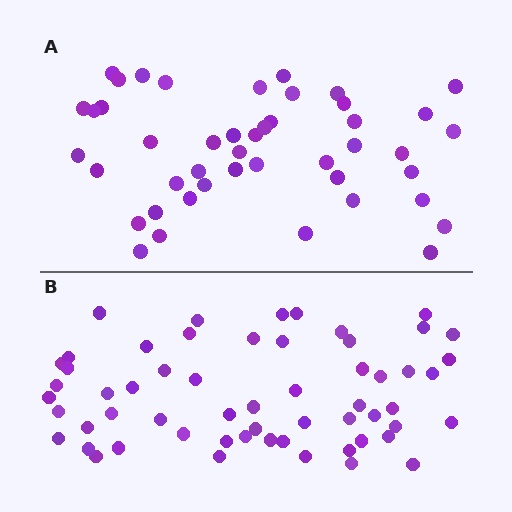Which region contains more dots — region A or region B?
Region B (the bottom region) has more dots.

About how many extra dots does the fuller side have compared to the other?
Region B has approximately 15 more dots than region A.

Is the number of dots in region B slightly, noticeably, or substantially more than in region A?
Region B has noticeably more, but not dramatically so. The ratio is roughly 1.3 to 1.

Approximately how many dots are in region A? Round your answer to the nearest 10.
About 40 dots. (The exact count is 45, which rounds to 40.)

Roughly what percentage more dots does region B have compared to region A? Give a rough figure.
About 30% more.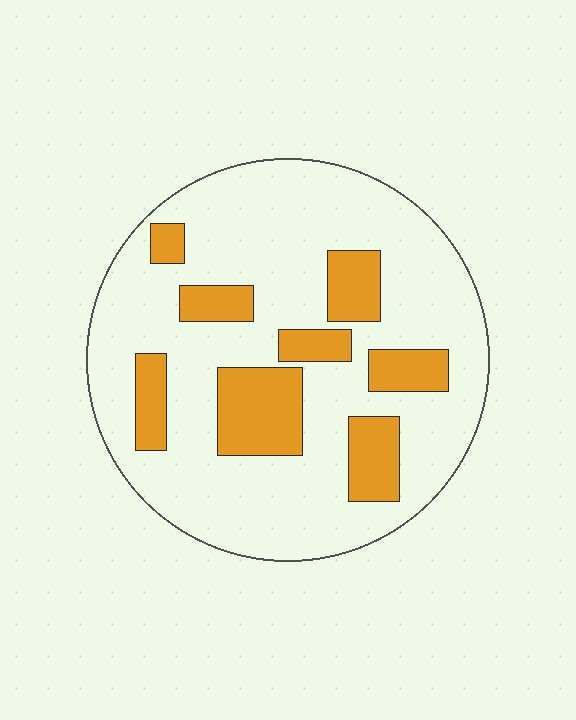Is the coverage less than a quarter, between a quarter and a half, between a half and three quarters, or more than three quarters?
Less than a quarter.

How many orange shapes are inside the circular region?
8.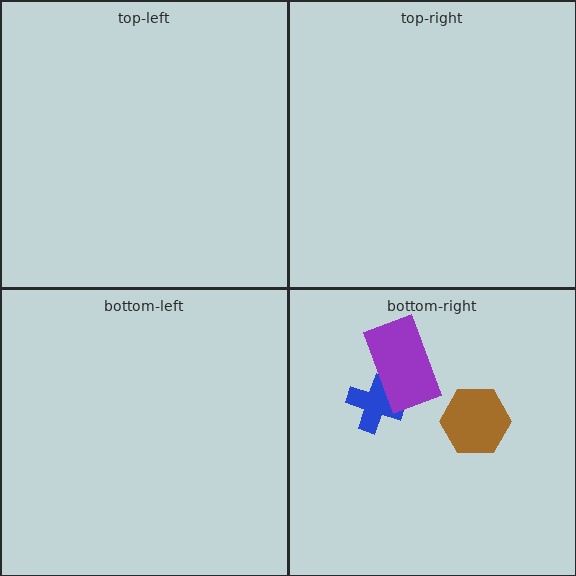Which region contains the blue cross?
The bottom-right region.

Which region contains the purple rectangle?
The bottom-right region.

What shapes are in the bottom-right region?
The blue cross, the purple rectangle, the brown hexagon.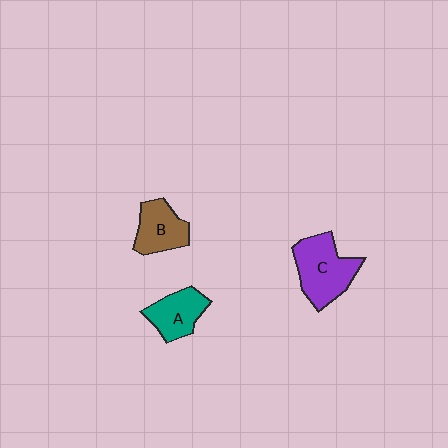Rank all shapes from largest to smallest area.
From largest to smallest: C (purple), B (brown), A (teal).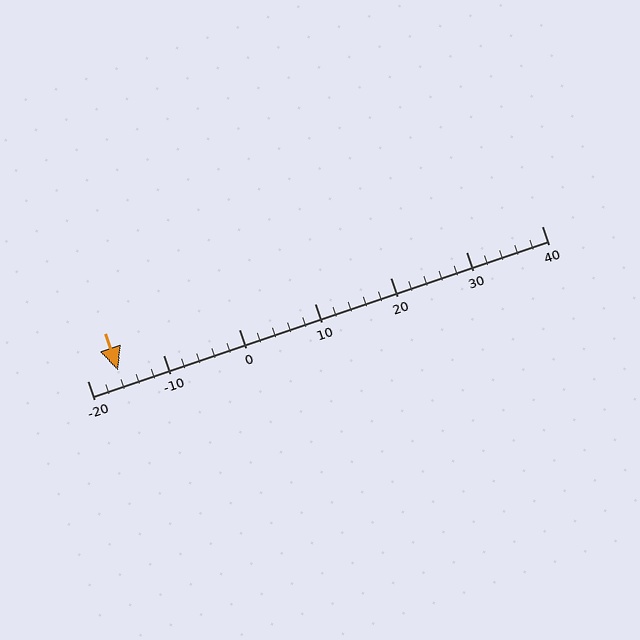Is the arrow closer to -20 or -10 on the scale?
The arrow is closer to -20.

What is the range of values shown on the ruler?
The ruler shows values from -20 to 40.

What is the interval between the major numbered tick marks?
The major tick marks are spaced 10 units apart.